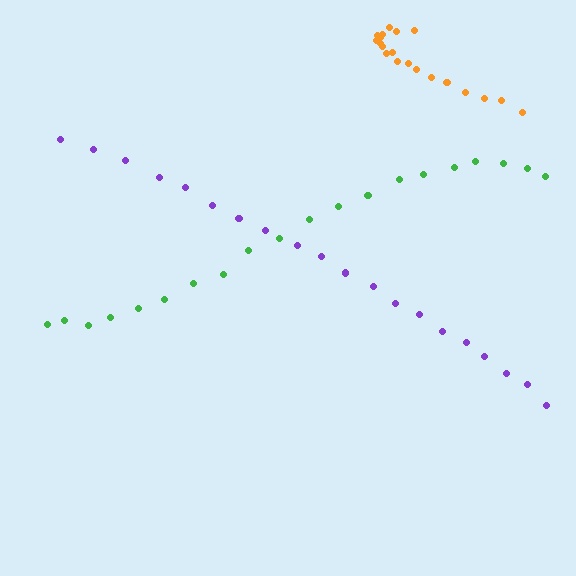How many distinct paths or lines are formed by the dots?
There are 3 distinct paths.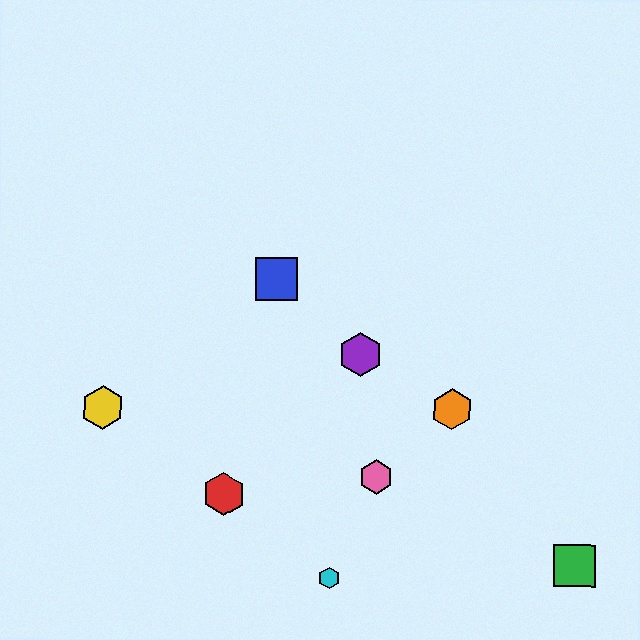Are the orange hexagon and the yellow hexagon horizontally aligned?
Yes, both are at y≈409.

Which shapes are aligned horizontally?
The yellow hexagon, the orange hexagon are aligned horizontally.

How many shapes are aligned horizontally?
2 shapes (the yellow hexagon, the orange hexagon) are aligned horizontally.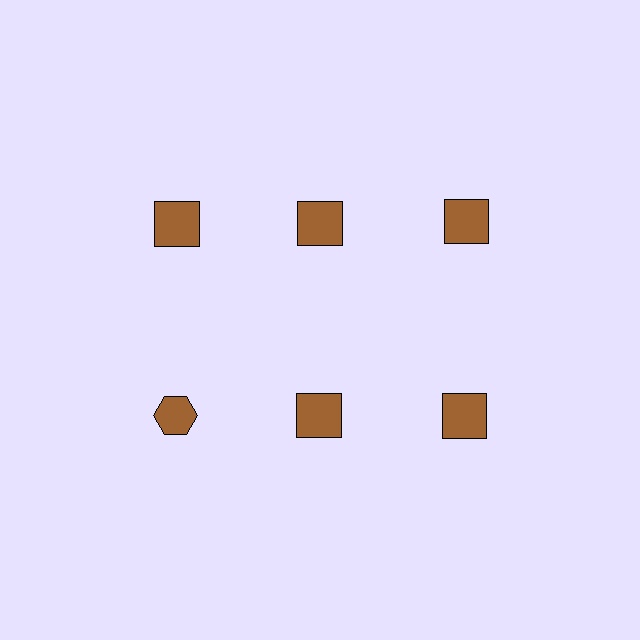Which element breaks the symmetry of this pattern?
The brown hexagon in the second row, leftmost column breaks the symmetry. All other shapes are brown squares.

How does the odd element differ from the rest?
It has a different shape: hexagon instead of square.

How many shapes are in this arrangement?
There are 6 shapes arranged in a grid pattern.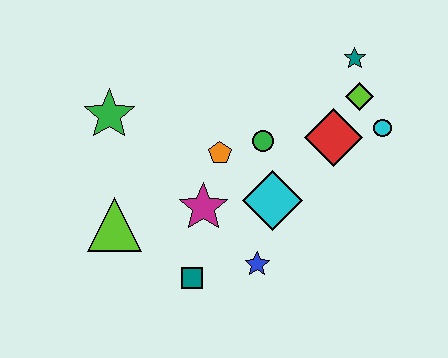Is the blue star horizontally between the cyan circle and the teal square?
Yes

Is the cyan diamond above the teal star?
No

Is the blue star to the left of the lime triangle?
No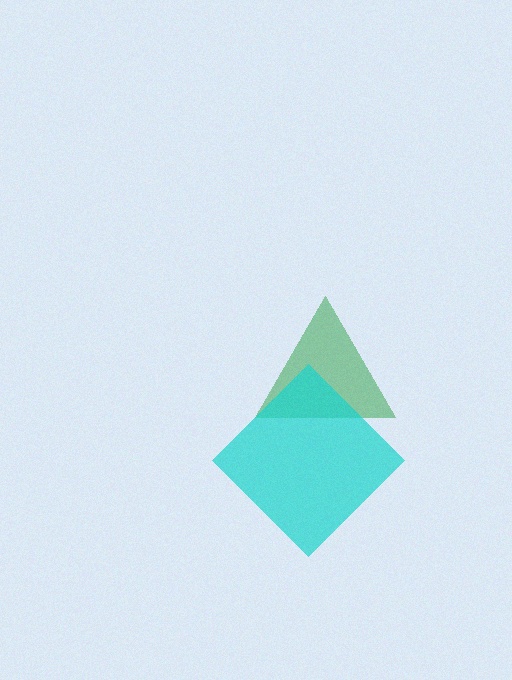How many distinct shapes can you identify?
There are 2 distinct shapes: a green triangle, a cyan diamond.